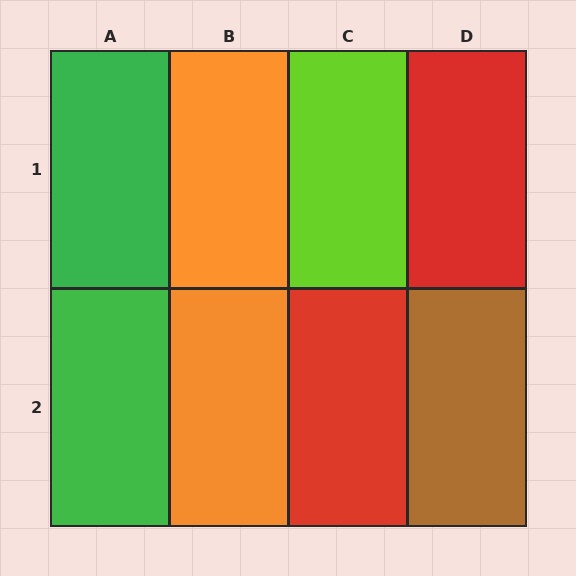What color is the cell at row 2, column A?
Green.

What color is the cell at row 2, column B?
Orange.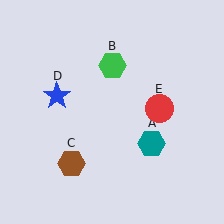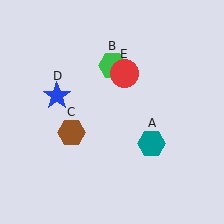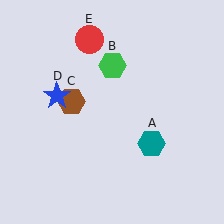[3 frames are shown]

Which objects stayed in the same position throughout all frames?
Teal hexagon (object A) and green hexagon (object B) and blue star (object D) remained stationary.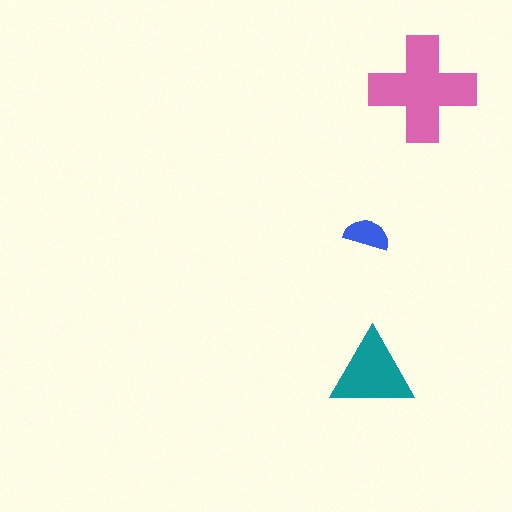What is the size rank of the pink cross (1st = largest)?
1st.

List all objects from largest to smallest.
The pink cross, the teal triangle, the blue semicircle.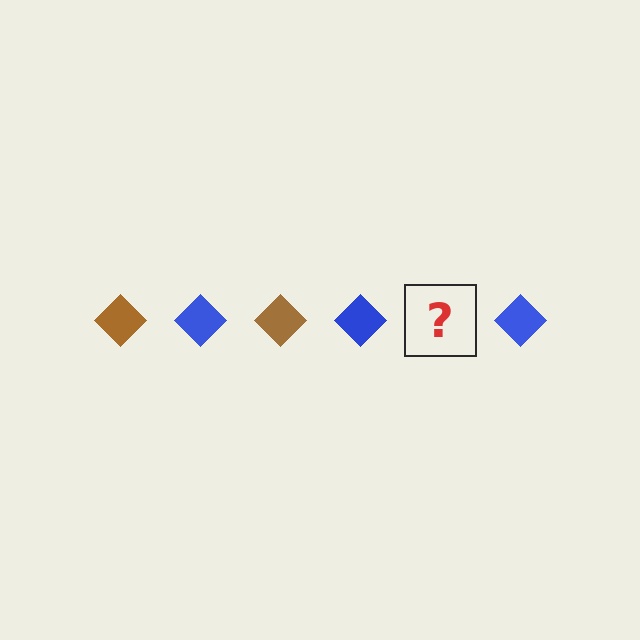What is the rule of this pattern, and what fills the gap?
The rule is that the pattern cycles through brown, blue diamonds. The gap should be filled with a brown diamond.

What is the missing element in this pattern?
The missing element is a brown diamond.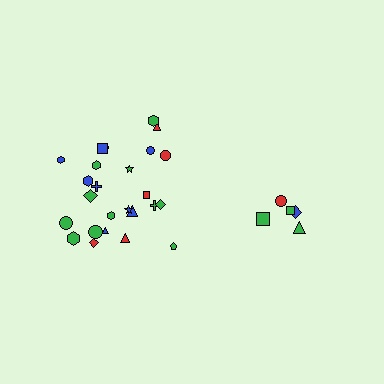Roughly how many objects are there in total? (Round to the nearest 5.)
Roughly 30 objects in total.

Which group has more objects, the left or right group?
The left group.